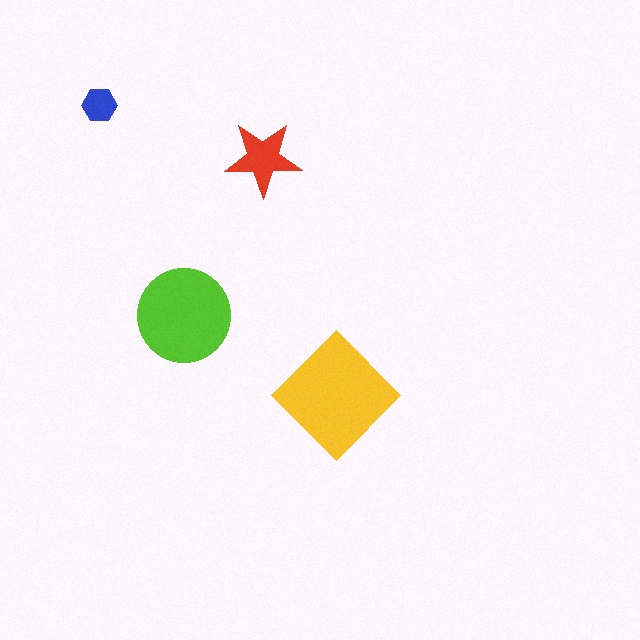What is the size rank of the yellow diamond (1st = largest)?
1st.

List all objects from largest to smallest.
The yellow diamond, the lime circle, the red star, the blue hexagon.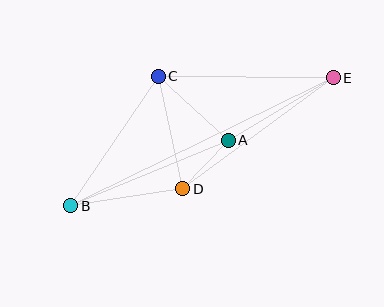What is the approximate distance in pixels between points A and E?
The distance between A and E is approximately 122 pixels.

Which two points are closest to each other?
Points A and D are closest to each other.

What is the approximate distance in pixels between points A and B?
The distance between A and B is approximately 171 pixels.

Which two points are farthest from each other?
Points B and E are farthest from each other.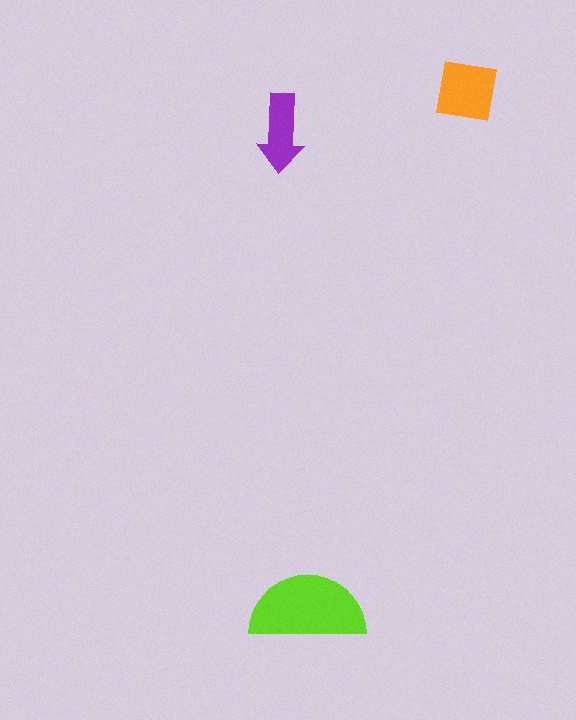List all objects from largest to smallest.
The lime semicircle, the orange square, the purple arrow.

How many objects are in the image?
There are 3 objects in the image.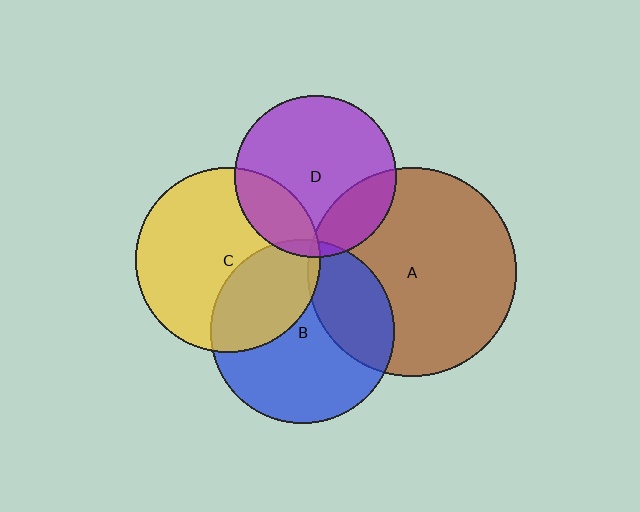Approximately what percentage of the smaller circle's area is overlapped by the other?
Approximately 20%.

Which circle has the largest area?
Circle A (brown).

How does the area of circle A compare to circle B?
Approximately 1.3 times.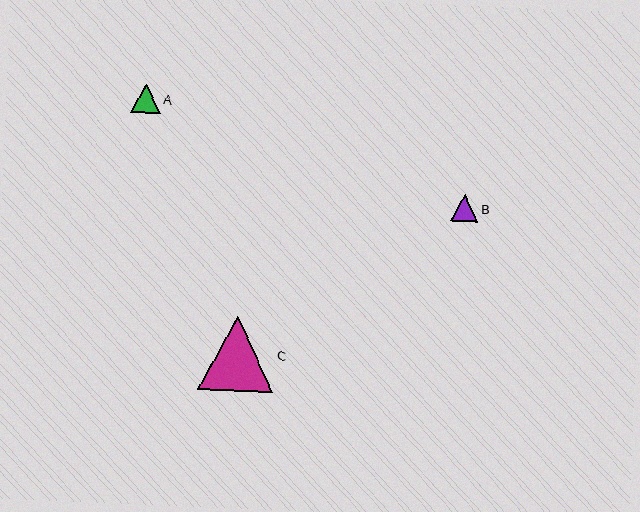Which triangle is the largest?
Triangle C is the largest with a size of approximately 75 pixels.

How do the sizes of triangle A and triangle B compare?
Triangle A and triangle B are approximately the same size.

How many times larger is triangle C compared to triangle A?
Triangle C is approximately 2.6 times the size of triangle A.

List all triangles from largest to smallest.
From largest to smallest: C, A, B.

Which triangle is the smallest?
Triangle B is the smallest with a size of approximately 27 pixels.